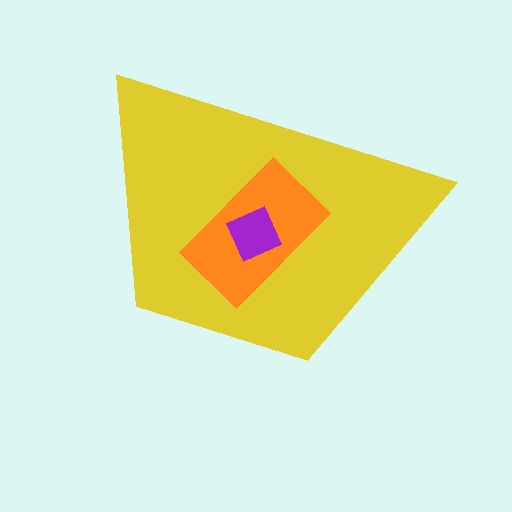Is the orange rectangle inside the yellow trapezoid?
Yes.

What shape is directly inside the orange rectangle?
The purple square.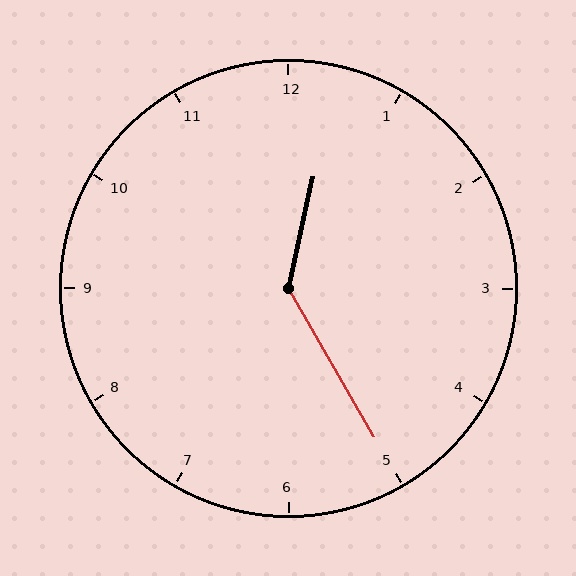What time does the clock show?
12:25.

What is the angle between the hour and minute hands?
Approximately 138 degrees.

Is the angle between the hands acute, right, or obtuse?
It is obtuse.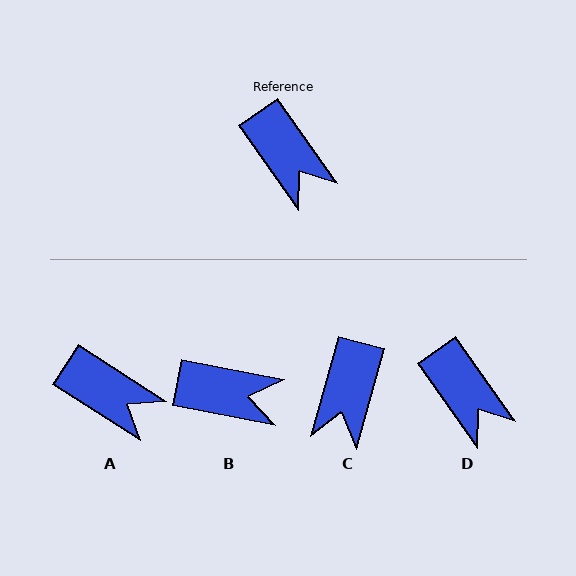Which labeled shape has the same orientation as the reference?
D.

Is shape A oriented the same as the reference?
No, it is off by about 22 degrees.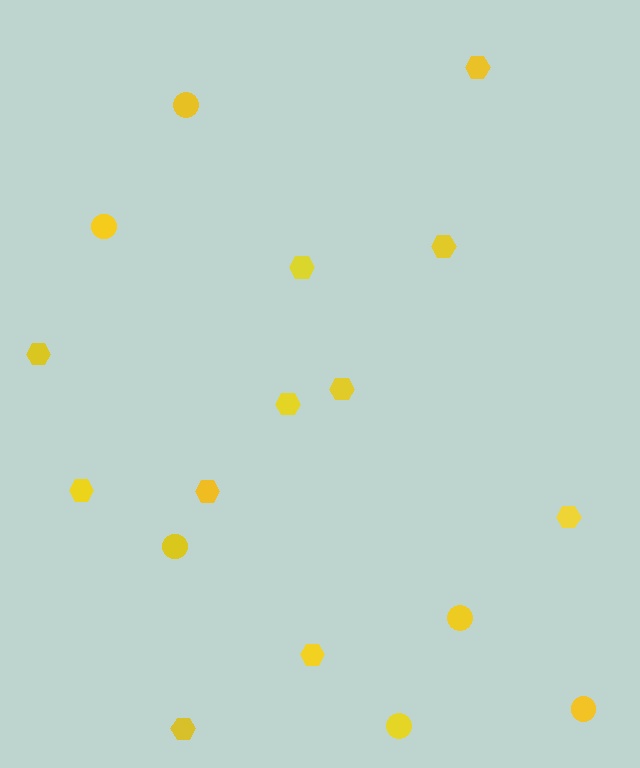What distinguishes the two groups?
There are 2 groups: one group of hexagons (11) and one group of circles (6).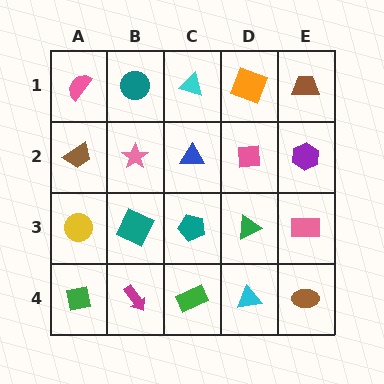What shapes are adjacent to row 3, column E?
A purple hexagon (row 2, column E), a brown ellipse (row 4, column E), a green triangle (row 3, column D).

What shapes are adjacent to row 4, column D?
A green triangle (row 3, column D), a green rectangle (row 4, column C), a brown ellipse (row 4, column E).